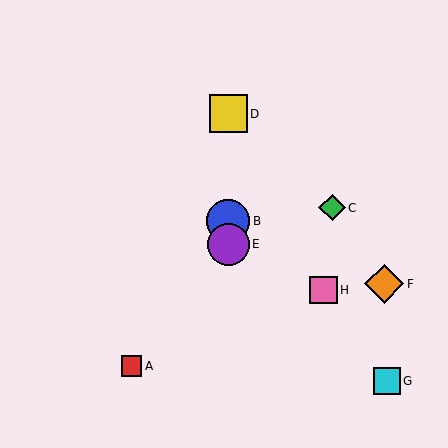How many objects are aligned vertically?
3 objects (B, D, E) are aligned vertically.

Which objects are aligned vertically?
Objects B, D, E are aligned vertically.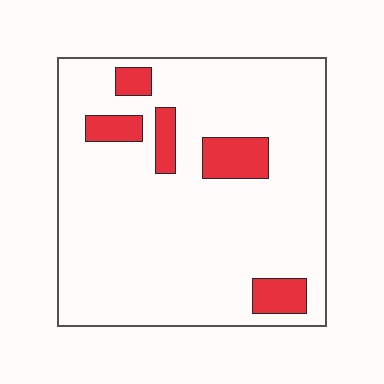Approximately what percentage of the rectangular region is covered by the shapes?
Approximately 10%.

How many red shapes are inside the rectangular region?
5.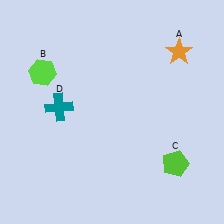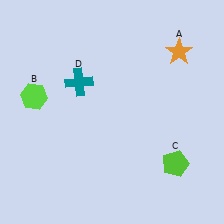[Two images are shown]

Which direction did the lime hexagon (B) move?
The lime hexagon (B) moved down.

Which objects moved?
The objects that moved are: the lime hexagon (B), the teal cross (D).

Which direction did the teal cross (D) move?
The teal cross (D) moved up.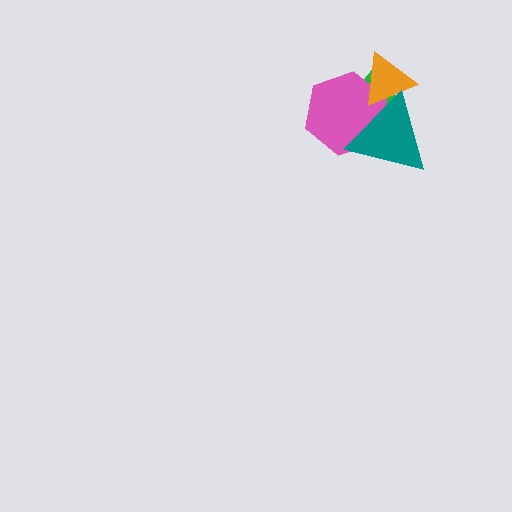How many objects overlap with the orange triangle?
3 objects overlap with the orange triangle.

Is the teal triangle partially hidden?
No, no other shape covers it.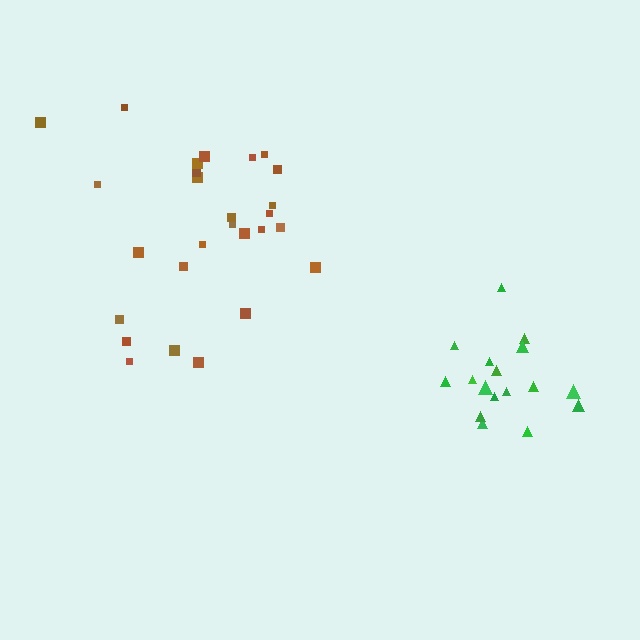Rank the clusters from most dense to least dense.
green, brown.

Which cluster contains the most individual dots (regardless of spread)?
Brown (27).